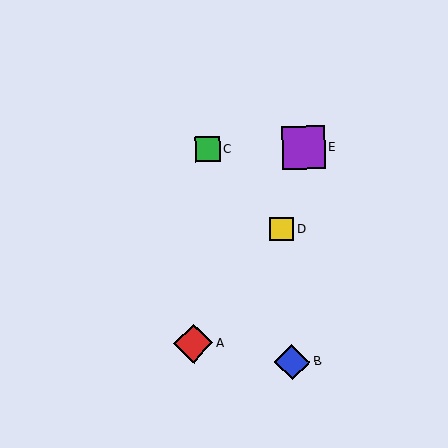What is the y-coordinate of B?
Object B is at y≈362.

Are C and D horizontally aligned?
No, C is at y≈149 and D is at y≈229.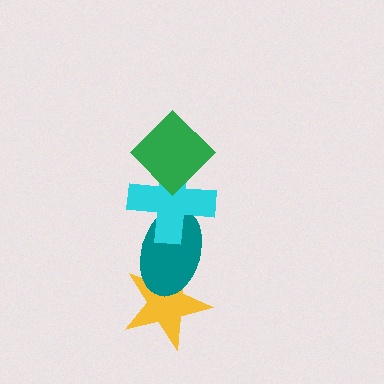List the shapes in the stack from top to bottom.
From top to bottom: the green diamond, the cyan cross, the teal ellipse, the yellow star.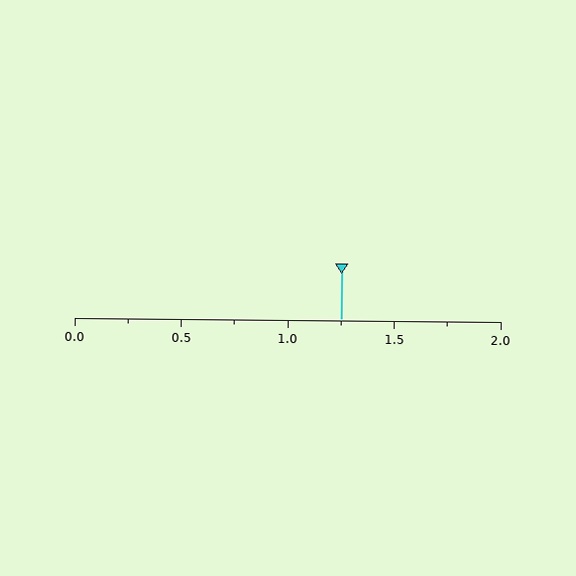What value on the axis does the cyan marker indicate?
The marker indicates approximately 1.25.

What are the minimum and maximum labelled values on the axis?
The axis runs from 0.0 to 2.0.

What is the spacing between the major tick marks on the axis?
The major ticks are spaced 0.5 apart.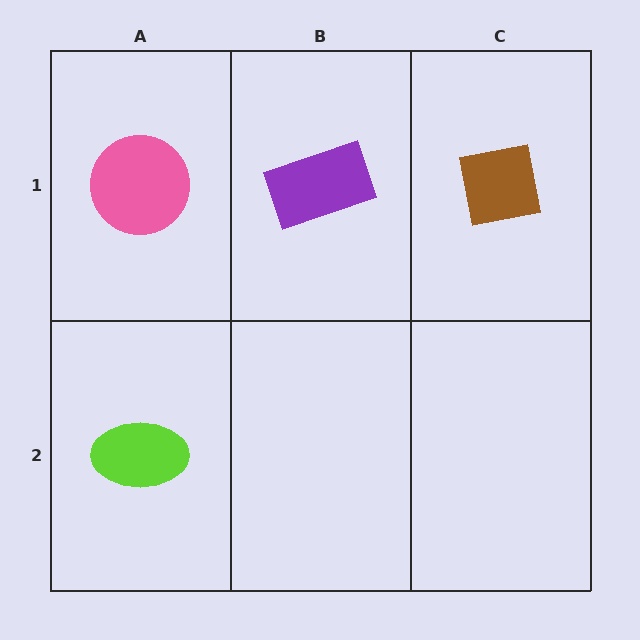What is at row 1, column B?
A purple rectangle.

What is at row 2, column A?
A lime ellipse.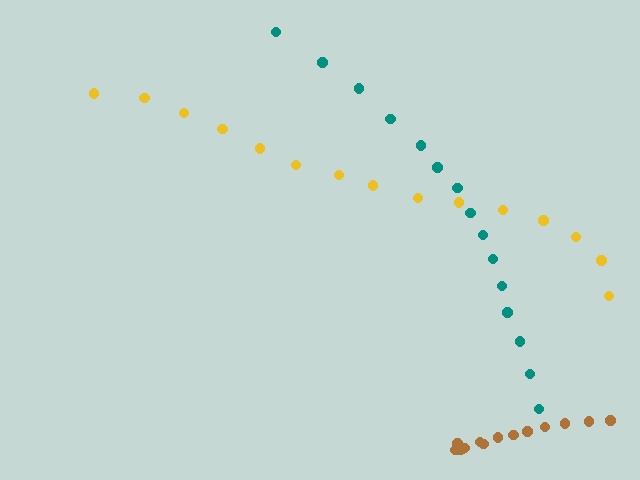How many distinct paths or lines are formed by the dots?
There are 3 distinct paths.